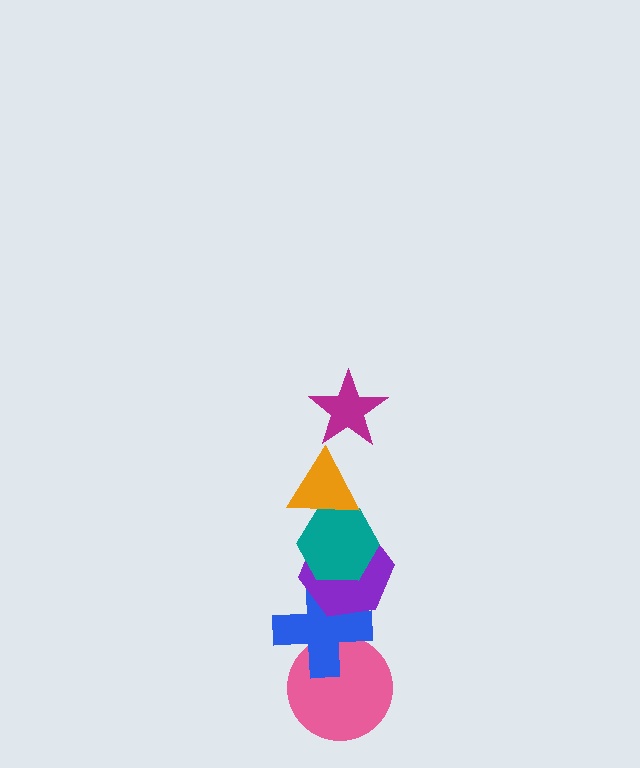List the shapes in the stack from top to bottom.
From top to bottom: the magenta star, the orange triangle, the teal hexagon, the purple hexagon, the blue cross, the pink circle.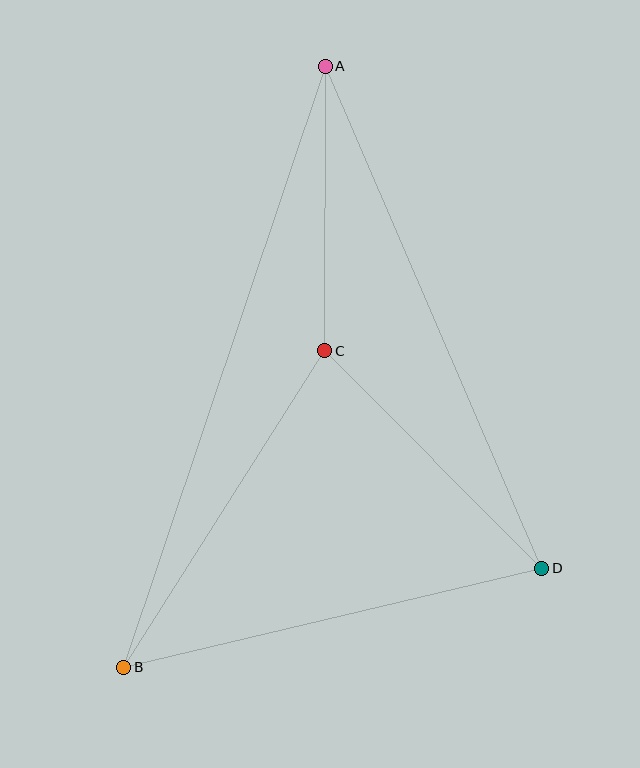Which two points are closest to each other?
Points A and C are closest to each other.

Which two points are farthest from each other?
Points A and B are farthest from each other.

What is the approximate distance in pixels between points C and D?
The distance between C and D is approximately 307 pixels.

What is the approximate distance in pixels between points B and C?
The distance between B and C is approximately 375 pixels.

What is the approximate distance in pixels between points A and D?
The distance between A and D is approximately 547 pixels.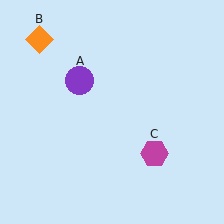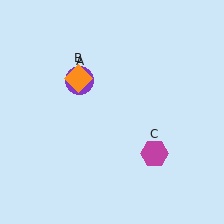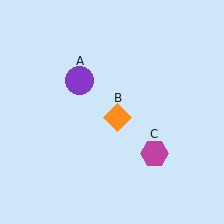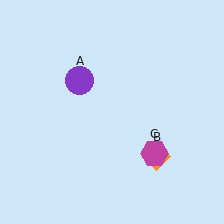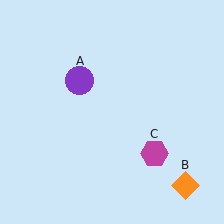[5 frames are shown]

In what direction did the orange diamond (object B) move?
The orange diamond (object B) moved down and to the right.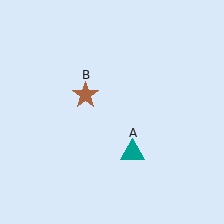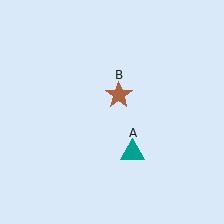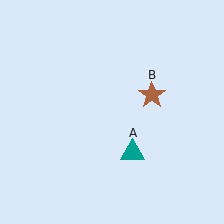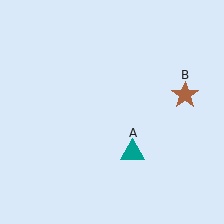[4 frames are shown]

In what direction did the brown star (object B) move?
The brown star (object B) moved right.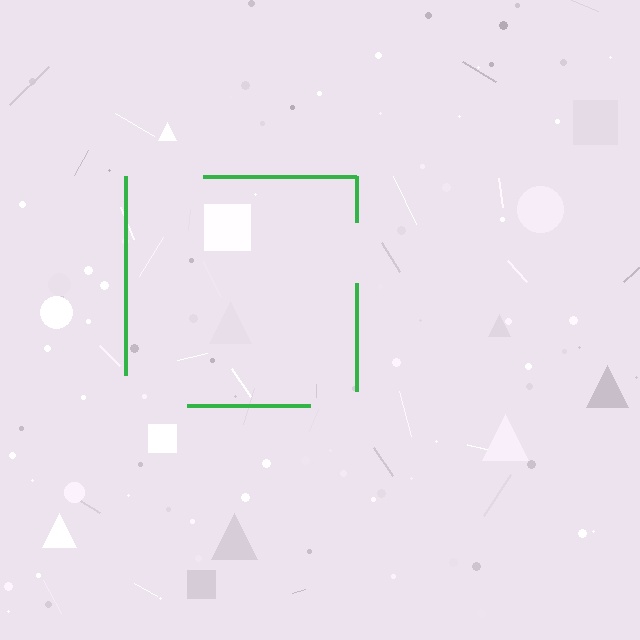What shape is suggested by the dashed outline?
The dashed outline suggests a square.